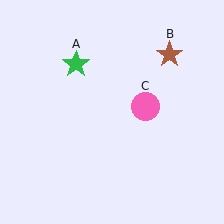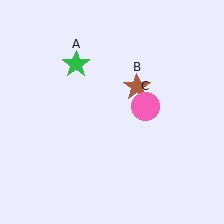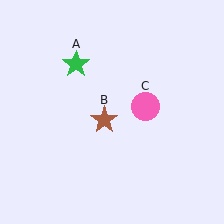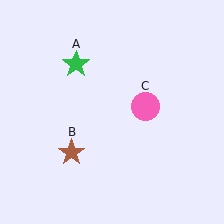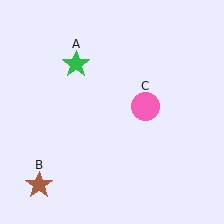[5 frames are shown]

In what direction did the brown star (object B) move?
The brown star (object B) moved down and to the left.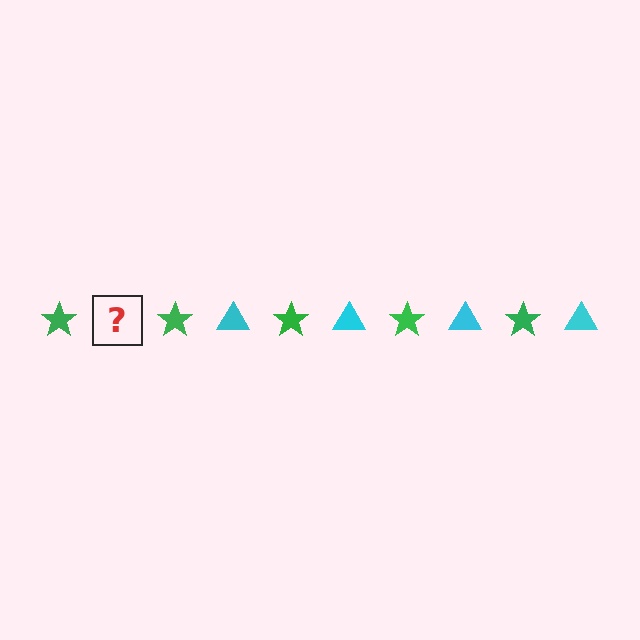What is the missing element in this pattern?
The missing element is a cyan triangle.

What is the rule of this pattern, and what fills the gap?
The rule is that the pattern alternates between green star and cyan triangle. The gap should be filled with a cyan triangle.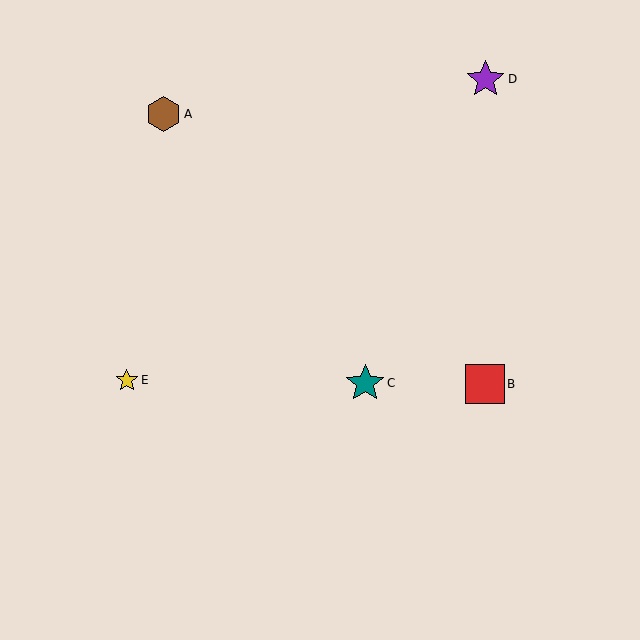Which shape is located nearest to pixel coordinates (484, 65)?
The purple star (labeled D) at (485, 79) is nearest to that location.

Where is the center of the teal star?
The center of the teal star is at (365, 383).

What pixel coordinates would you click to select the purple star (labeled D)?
Click at (485, 79) to select the purple star D.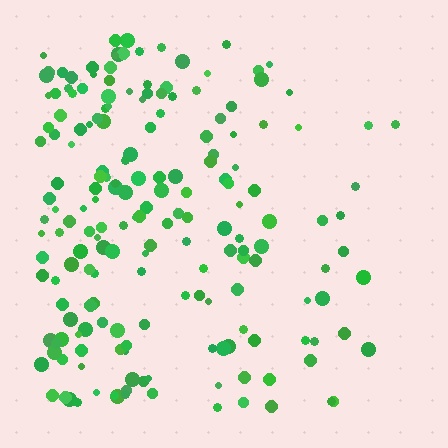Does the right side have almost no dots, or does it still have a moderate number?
Still a moderate number, just noticeably fewer than the left.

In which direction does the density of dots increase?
From right to left, with the left side densest.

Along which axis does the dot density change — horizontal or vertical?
Horizontal.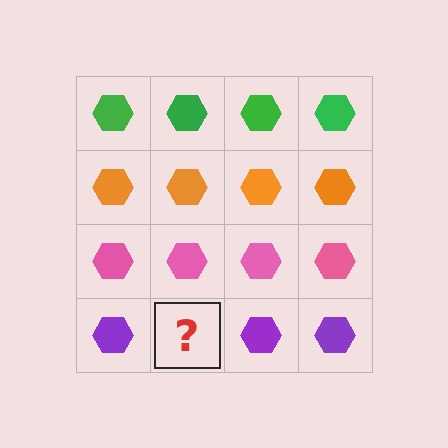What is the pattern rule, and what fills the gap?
The rule is that each row has a consistent color. The gap should be filled with a purple hexagon.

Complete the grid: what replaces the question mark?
The question mark should be replaced with a purple hexagon.